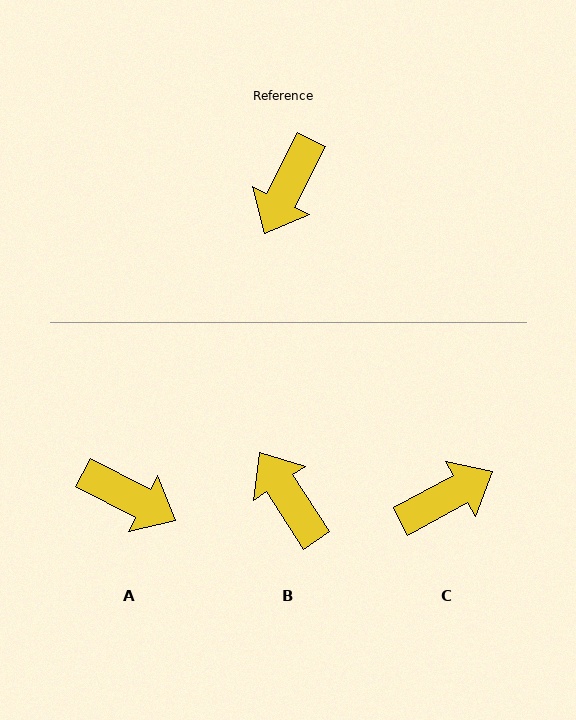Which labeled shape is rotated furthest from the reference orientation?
C, about 145 degrees away.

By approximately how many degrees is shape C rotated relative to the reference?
Approximately 145 degrees counter-clockwise.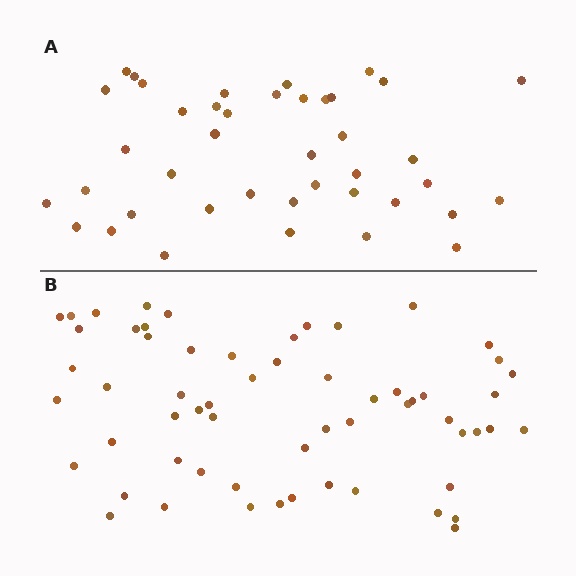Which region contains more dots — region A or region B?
Region B (the bottom region) has more dots.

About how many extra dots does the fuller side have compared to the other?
Region B has approximately 20 more dots than region A.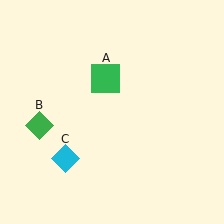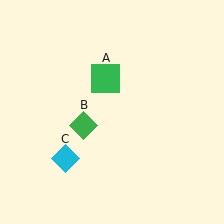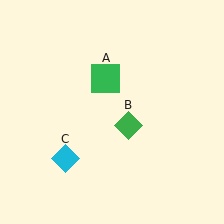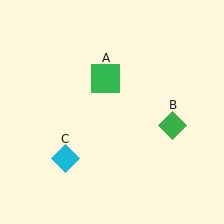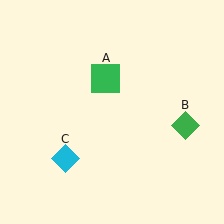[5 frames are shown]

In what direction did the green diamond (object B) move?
The green diamond (object B) moved right.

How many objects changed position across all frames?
1 object changed position: green diamond (object B).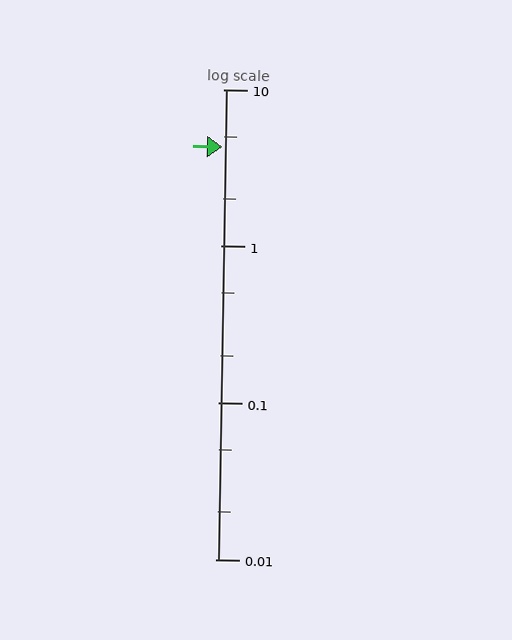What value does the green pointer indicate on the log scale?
The pointer indicates approximately 4.3.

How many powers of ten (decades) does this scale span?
The scale spans 3 decades, from 0.01 to 10.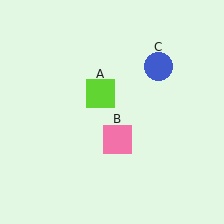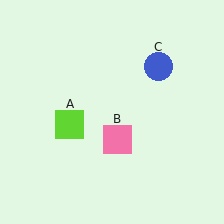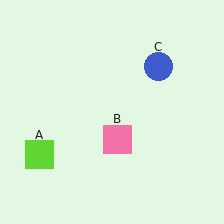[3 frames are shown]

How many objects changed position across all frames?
1 object changed position: lime square (object A).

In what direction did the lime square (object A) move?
The lime square (object A) moved down and to the left.